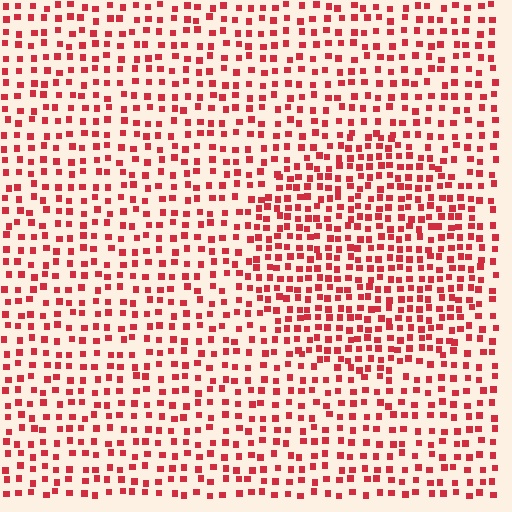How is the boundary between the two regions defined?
The boundary is defined by a change in element density (approximately 1.6x ratio). All elements are the same color, size, and shape.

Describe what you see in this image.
The image contains small red elements arranged at two different densities. A circle-shaped region is visible where the elements are more densely packed than the surrounding area.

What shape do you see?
I see a circle.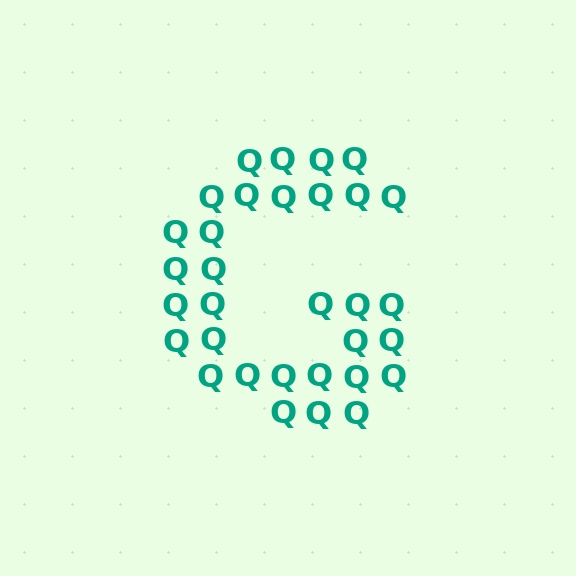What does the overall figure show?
The overall figure shows the letter G.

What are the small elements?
The small elements are letter Q's.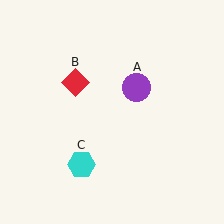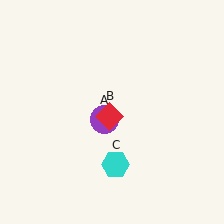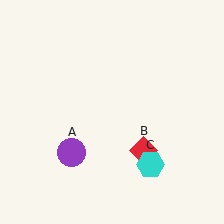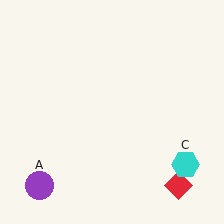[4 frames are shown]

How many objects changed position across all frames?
3 objects changed position: purple circle (object A), red diamond (object B), cyan hexagon (object C).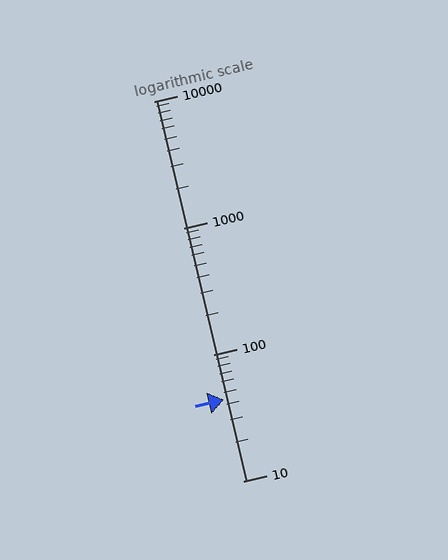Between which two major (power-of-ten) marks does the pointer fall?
The pointer is between 10 and 100.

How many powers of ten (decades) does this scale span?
The scale spans 3 decades, from 10 to 10000.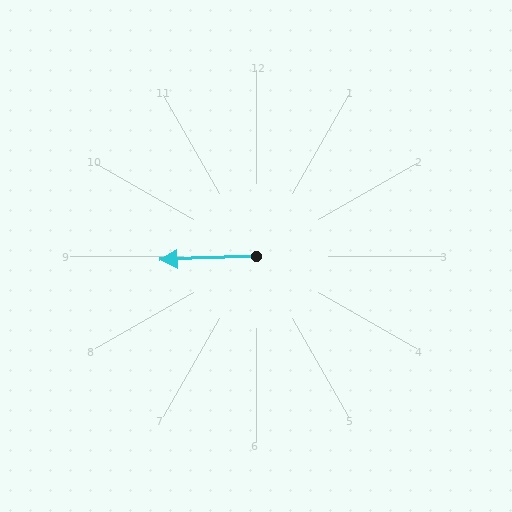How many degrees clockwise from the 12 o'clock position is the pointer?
Approximately 268 degrees.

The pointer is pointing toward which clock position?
Roughly 9 o'clock.